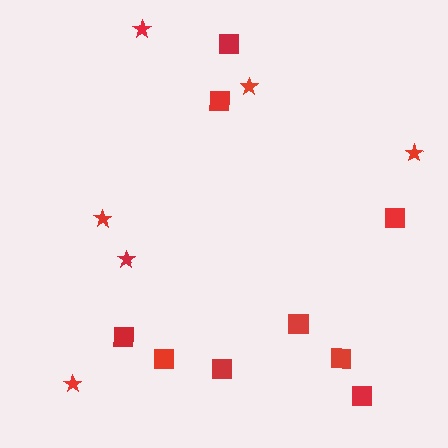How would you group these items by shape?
There are 2 groups: one group of squares (9) and one group of stars (6).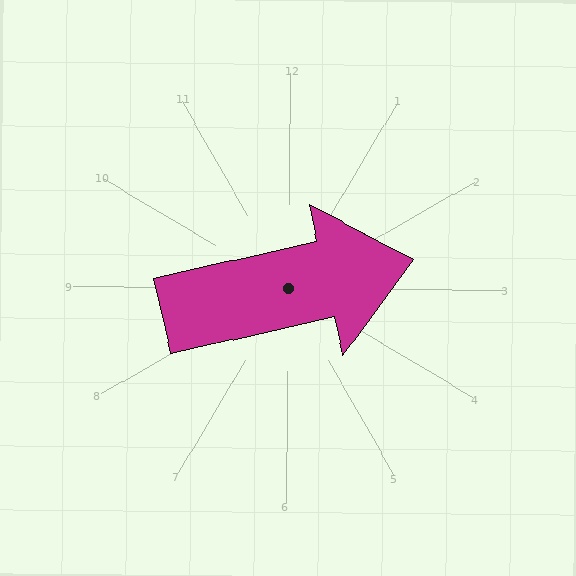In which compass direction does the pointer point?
East.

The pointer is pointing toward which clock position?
Roughly 3 o'clock.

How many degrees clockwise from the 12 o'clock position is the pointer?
Approximately 77 degrees.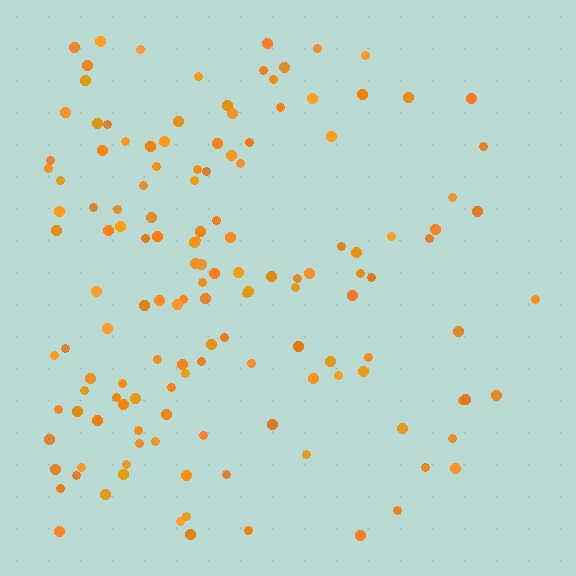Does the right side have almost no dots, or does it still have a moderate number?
Still a moderate number, just noticeably fewer than the left.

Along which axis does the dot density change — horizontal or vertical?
Horizontal.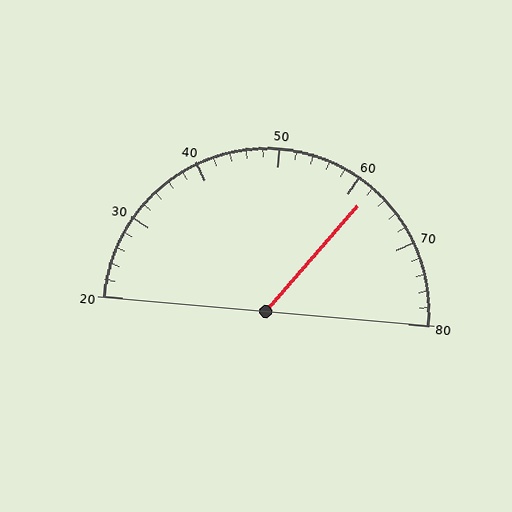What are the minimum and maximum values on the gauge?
The gauge ranges from 20 to 80.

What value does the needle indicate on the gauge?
The needle indicates approximately 62.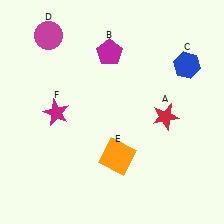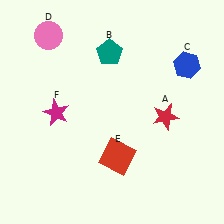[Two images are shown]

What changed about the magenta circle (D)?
In Image 1, D is magenta. In Image 2, it changed to pink.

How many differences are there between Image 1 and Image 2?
There are 3 differences between the two images.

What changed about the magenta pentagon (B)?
In Image 1, B is magenta. In Image 2, it changed to teal.